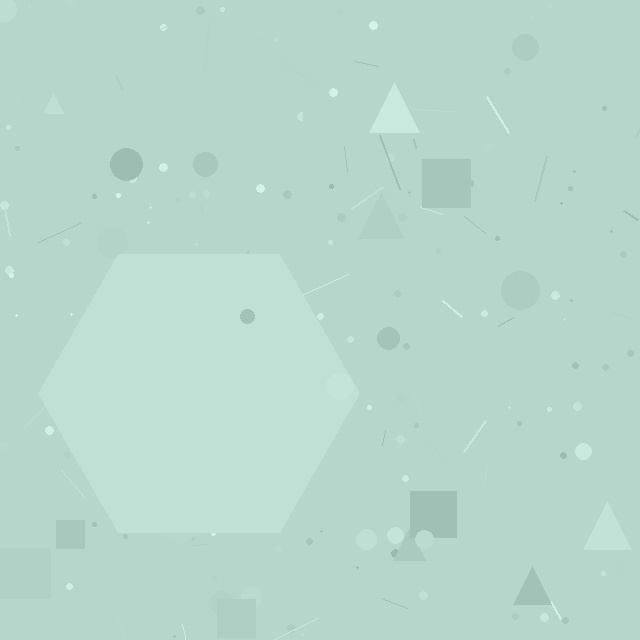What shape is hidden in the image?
A hexagon is hidden in the image.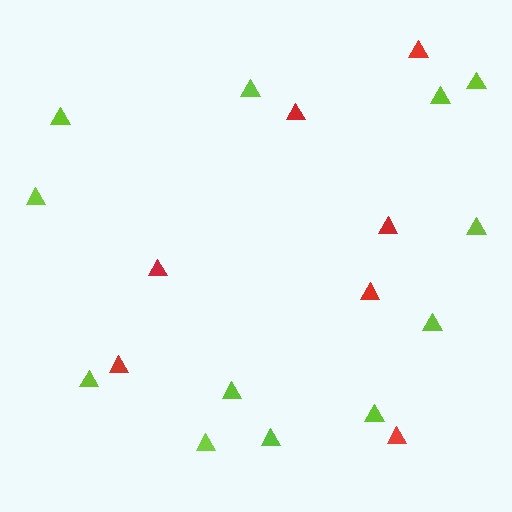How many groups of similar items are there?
There are 2 groups: one group of red triangles (7) and one group of lime triangles (12).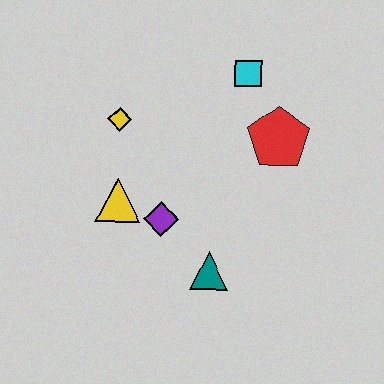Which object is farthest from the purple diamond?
The cyan square is farthest from the purple diamond.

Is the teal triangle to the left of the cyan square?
Yes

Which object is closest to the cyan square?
The red pentagon is closest to the cyan square.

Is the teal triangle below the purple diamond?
Yes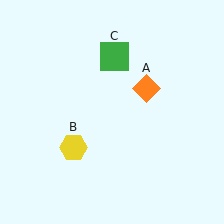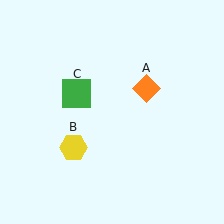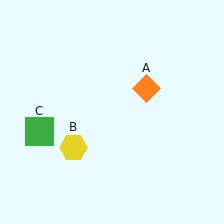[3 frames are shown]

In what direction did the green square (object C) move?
The green square (object C) moved down and to the left.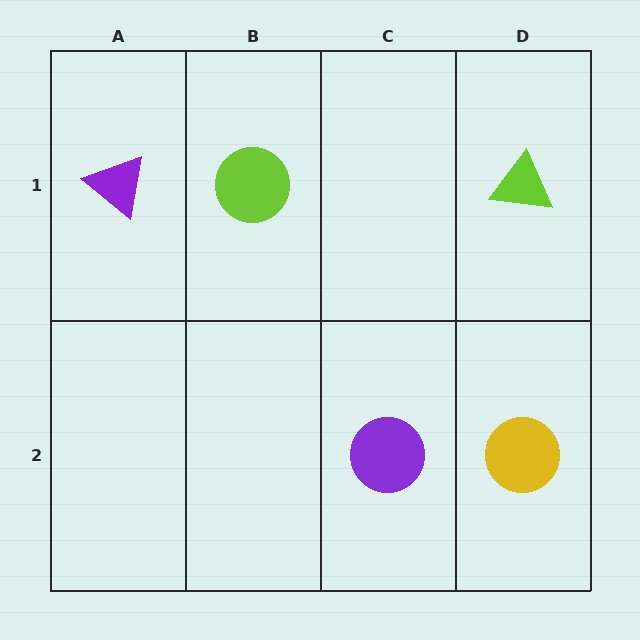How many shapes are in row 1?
3 shapes.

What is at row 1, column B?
A lime circle.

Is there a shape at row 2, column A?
No, that cell is empty.